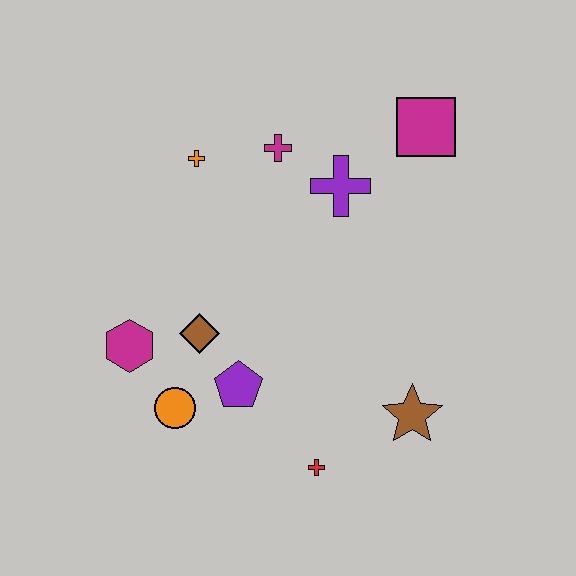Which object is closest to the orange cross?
The magenta cross is closest to the orange cross.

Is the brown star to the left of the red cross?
No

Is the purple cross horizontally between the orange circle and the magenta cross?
No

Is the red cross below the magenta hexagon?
Yes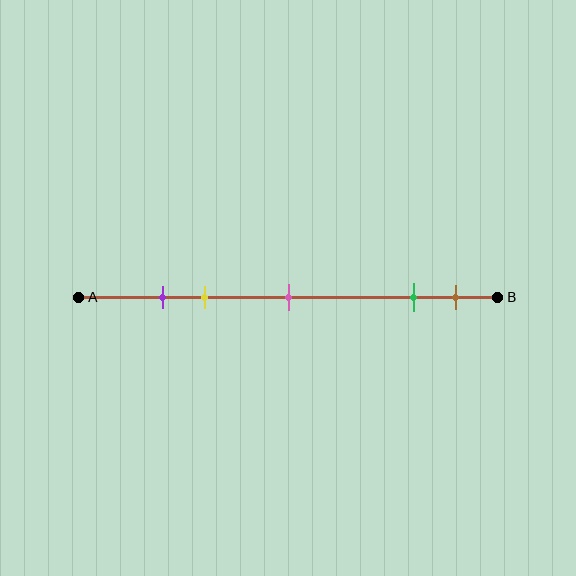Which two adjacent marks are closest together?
The purple and yellow marks are the closest adjacent pair.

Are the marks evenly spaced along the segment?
No, the marks are not evenly spaced.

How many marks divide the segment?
There are 5 marks dividing the segment.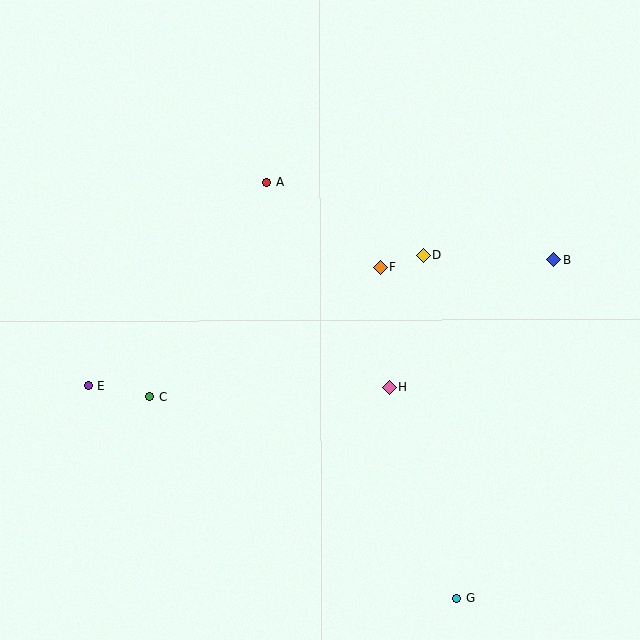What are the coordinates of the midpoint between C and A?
The midpoint between C and A is at (209, 289).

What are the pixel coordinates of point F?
Point F is at (380, 267).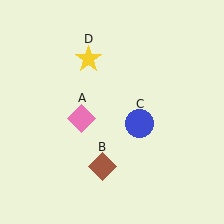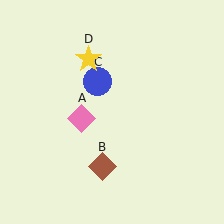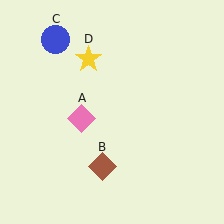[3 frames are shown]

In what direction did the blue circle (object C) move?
The blue circle (object C) moved up and to the left.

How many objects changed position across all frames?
1 object changed position: blue circle (object C).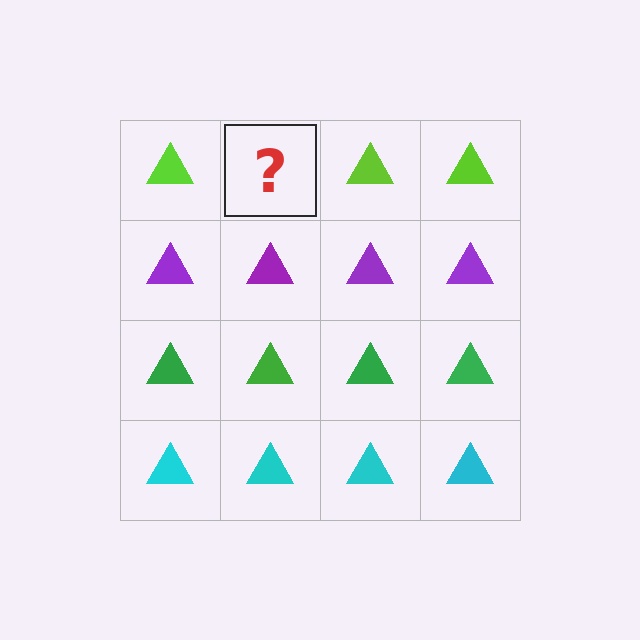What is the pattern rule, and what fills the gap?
The rule is that each row has a consistent color. The gap should be filled with a lime triangle.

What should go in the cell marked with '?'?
The missing cell should contain a lime triangle.